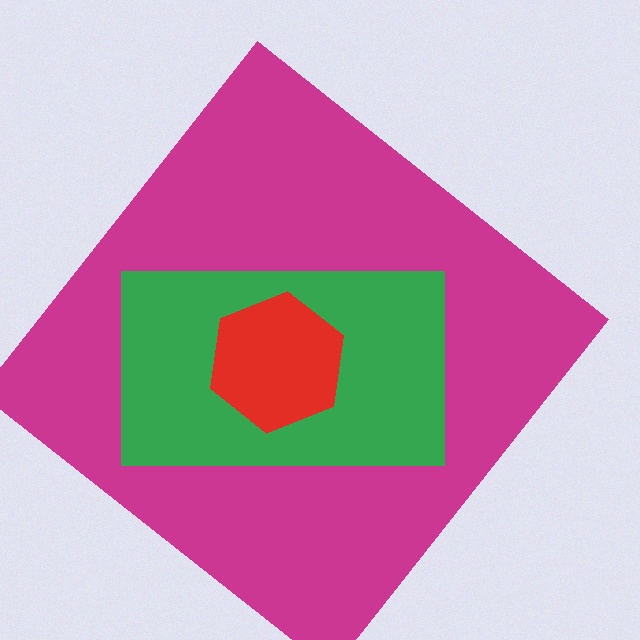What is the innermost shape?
The red hexagon.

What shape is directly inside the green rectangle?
The red hexagon.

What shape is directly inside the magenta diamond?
The green rectangle.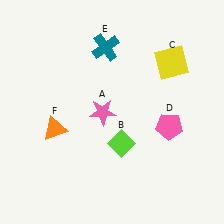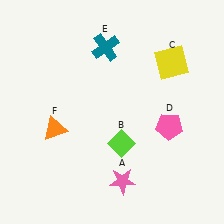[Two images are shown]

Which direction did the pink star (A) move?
The pink star (A) moved down.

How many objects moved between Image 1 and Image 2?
1 object moved between the two images.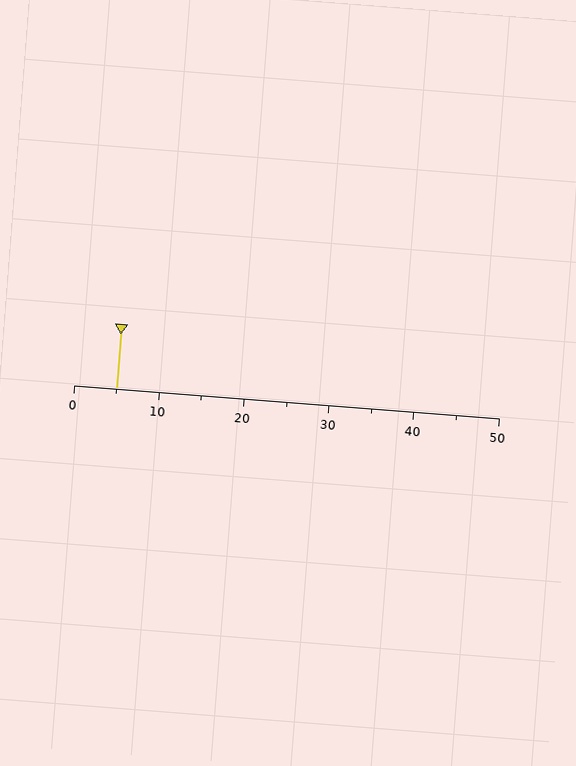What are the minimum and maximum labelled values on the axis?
The axis runs from 0 to 50.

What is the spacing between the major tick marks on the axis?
The major ticks are spaced 10 apart.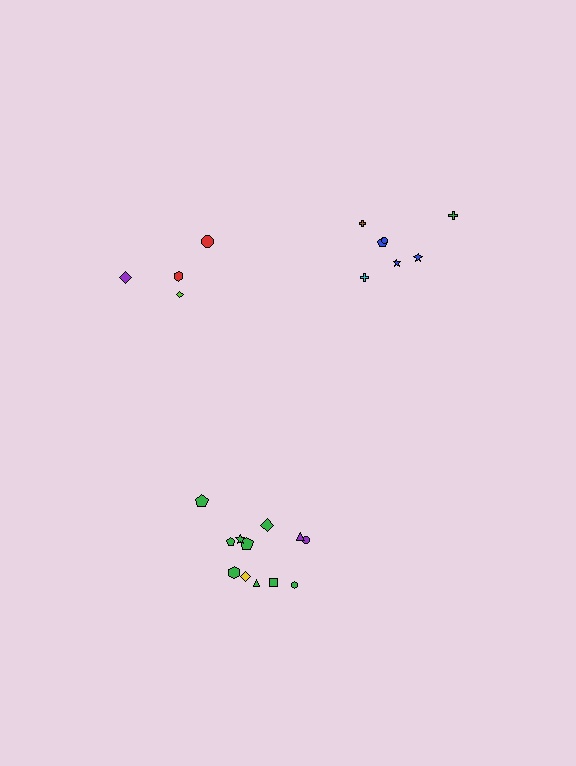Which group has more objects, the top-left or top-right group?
The top-right group.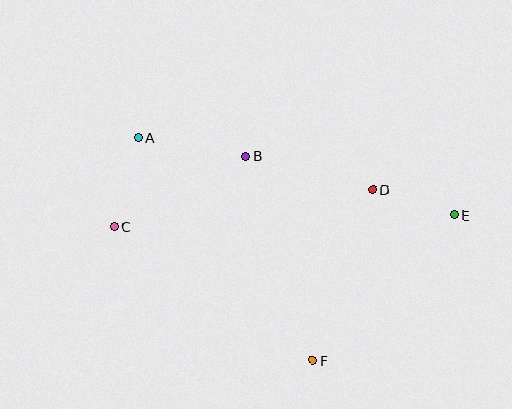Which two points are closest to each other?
Points D and E are closest to each other.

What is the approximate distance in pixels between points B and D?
The distance between B and D is approximately 131 pixels.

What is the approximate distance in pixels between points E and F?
The distance between E and F is approximately 203 pixels.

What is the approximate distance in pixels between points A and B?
The distance between A and B is approximately 110 pixels.